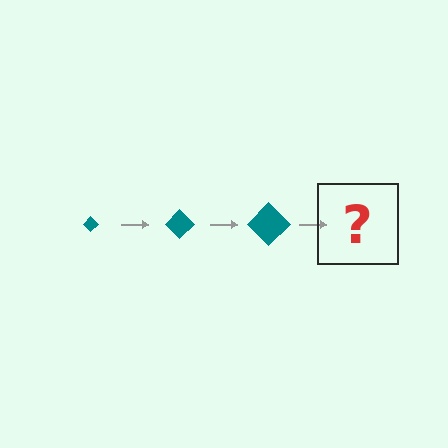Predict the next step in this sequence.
The next step is a teal diamond, larger than the previous one.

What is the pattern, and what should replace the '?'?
The pattern is that the diamond gets progressively larger each step. The '?' should be a teal diamond, larger than the previous one.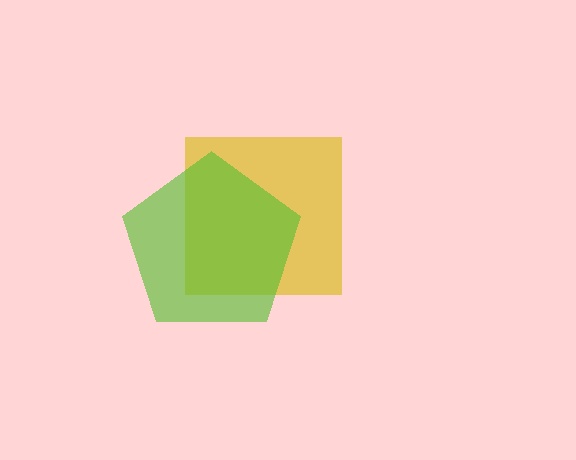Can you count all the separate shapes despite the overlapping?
Yes, there are 2 separate shapes.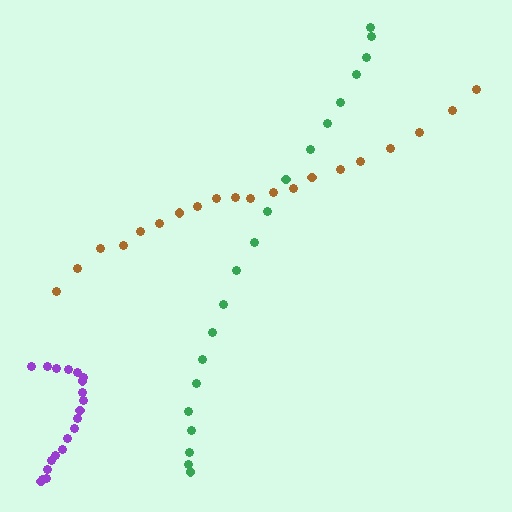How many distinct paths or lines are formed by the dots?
There are 3 distinct paths.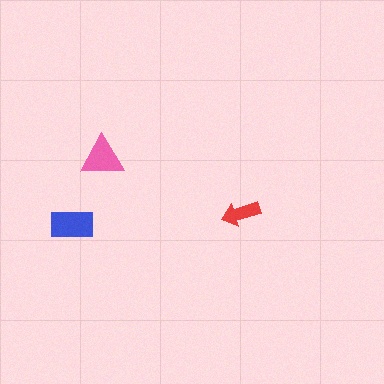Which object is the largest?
The blue rectangle.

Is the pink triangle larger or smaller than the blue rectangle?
Smaller.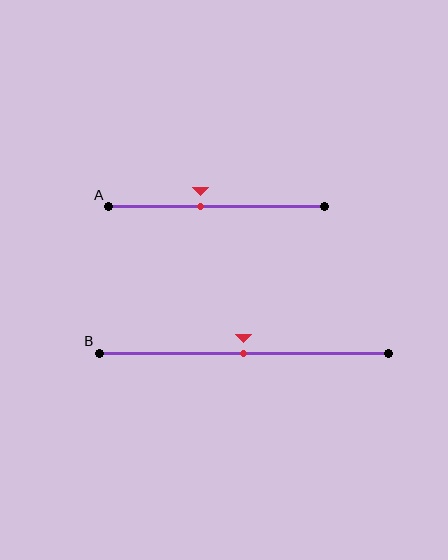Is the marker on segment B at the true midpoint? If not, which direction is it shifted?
Yes, the marker on segment B is at the true midpoint.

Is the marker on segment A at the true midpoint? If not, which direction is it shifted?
No, the marker on segment A is shifted to the left by about 7% of the segment length.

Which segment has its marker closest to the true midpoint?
Segment B has its marker closest to the true midpoint.